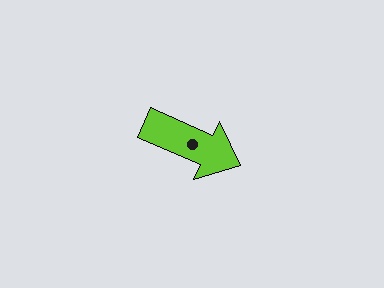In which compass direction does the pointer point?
Southeast.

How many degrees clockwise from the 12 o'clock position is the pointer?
Approximately 114 degrees.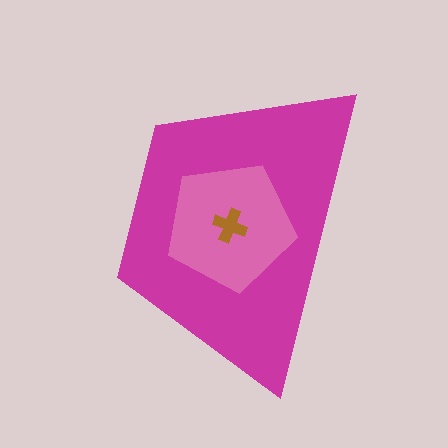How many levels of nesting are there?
3.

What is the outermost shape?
The magenta trapezoid.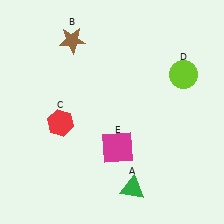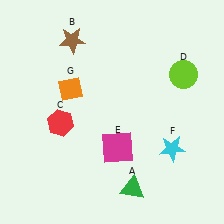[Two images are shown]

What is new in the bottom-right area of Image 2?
A cyan star (F) was added in the bottom-right area of Image 2.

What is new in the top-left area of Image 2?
An orange diamond (G) was added in the top-left area of Image 2.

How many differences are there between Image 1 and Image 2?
There are 2 differences between the two images.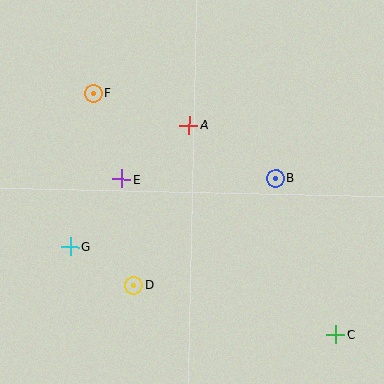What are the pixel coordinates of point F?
Point F is at (93, 93).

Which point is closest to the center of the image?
Point A at (189, 125) is closest to the center.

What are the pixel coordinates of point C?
Point C is at (335, 334).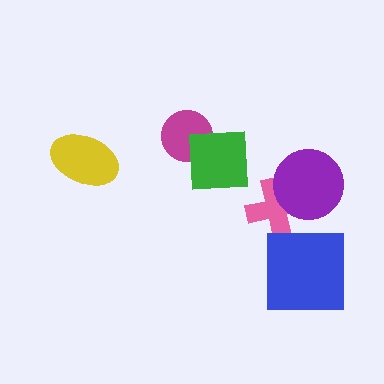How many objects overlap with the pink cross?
1 object overlaps with the pink cross.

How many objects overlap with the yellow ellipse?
0 objects overlap with the yellow ellipse.